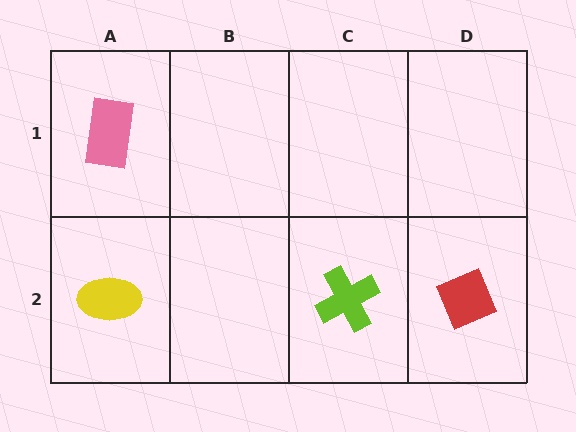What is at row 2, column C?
A lime cross.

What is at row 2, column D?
A red diamond.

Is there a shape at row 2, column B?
No, that cell is empty.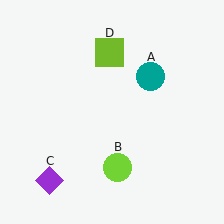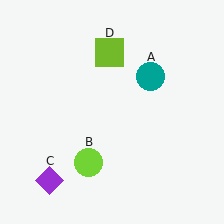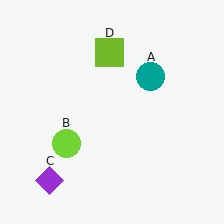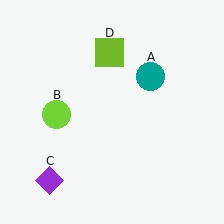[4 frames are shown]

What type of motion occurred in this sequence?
The lime circle (object B) rotated clockwise around the center of the scene.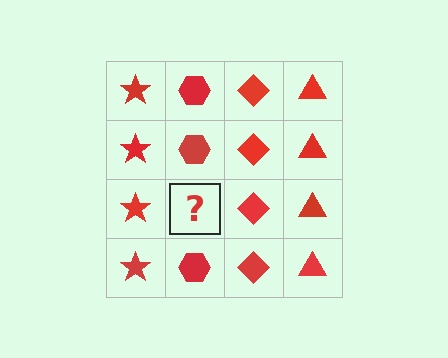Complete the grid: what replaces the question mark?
The question mark should be replaced with a red hexagon.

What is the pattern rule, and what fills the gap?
The rule is that each column has a consistent shape. The gap should be filled with a red hexagon.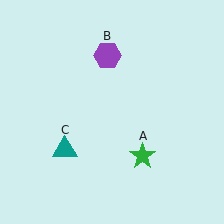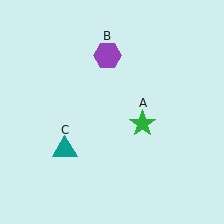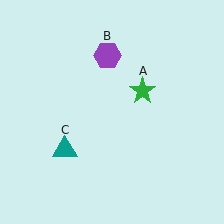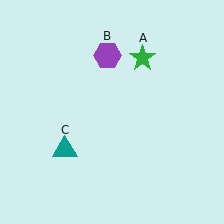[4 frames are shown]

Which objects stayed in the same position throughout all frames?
Purple hexagon (object B) and teal triangle (object C) remained stationary.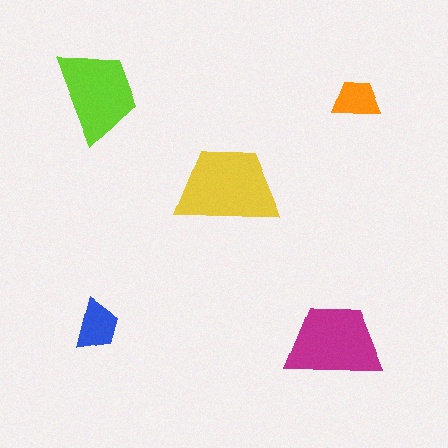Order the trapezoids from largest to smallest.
the yellow one, the magenta one, the lime one, the blue one, the orange one.